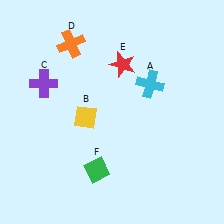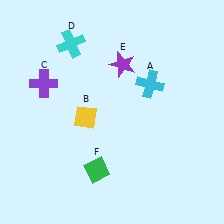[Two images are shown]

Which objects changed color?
D changed from orange to cyan. E changed from red to purple.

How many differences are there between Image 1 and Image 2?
There are 2 differences between the two images.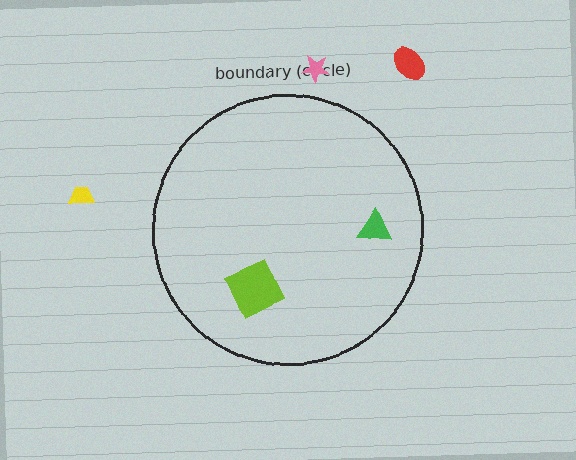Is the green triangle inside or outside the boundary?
Inside.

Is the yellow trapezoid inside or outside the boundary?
Outside.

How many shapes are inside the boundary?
2 inside, 3 outside.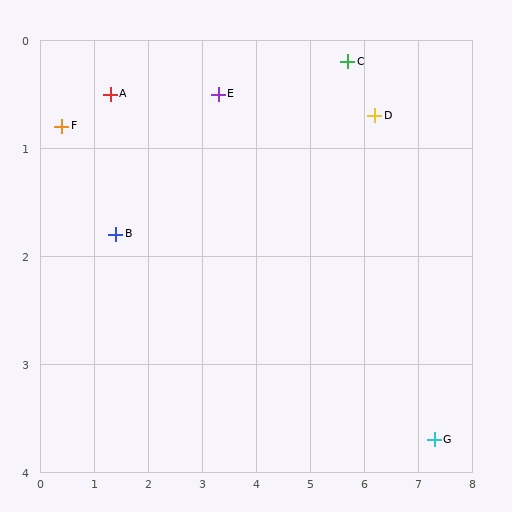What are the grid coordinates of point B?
Point B is at approximately (1.4, 1.8).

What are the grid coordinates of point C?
Point C is at approximately (5.7, 0.2).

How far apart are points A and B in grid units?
Points A and B are about 1.3 grid units apart.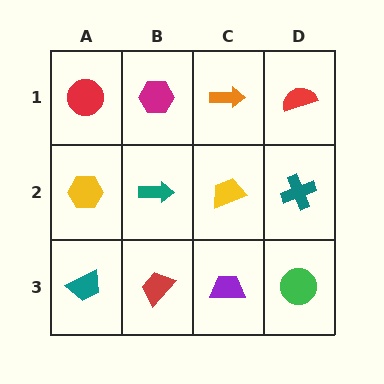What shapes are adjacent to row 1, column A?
A yellow hexagon (row 2, column A), a magenta hexagon (row 1, column B).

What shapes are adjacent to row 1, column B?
A teal arrow (row 2, column B), a red circle (row 1, column A), an orange arrow (row 1, column C).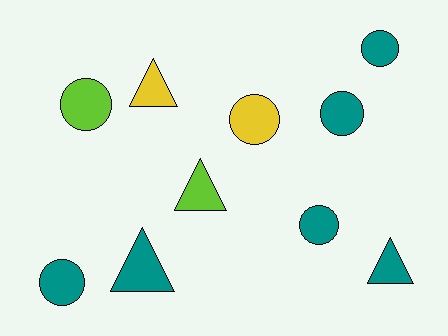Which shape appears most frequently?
Circle, with 6 objects.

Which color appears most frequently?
Teal, with 6 objects.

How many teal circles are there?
There are 4 teal circles.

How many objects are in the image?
There are 10 objects.